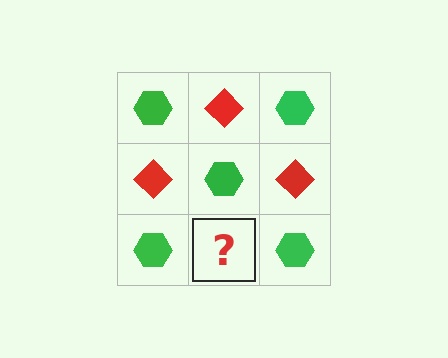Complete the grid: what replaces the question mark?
The question mark should be replaced with a red diamond.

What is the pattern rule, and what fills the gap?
The rule is that it alternates green hexagon and red diamond in a checkerboard pattern. The gap should be filled with a red diamond.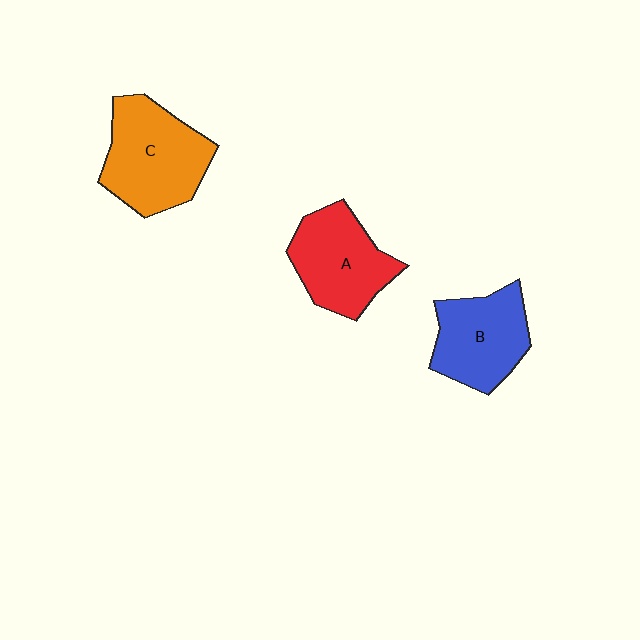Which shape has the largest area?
Shape C (orange).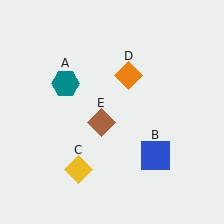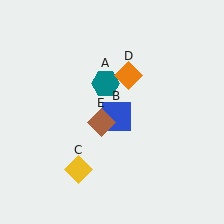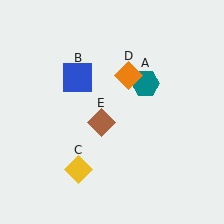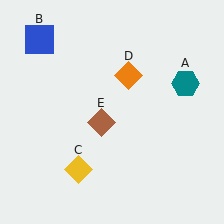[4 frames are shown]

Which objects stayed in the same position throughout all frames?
Yellow diamond (object C) and orange diamond (object D) and brown diamond (object E) remained stationary.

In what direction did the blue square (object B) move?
The blue square (object B) moved up and to the left.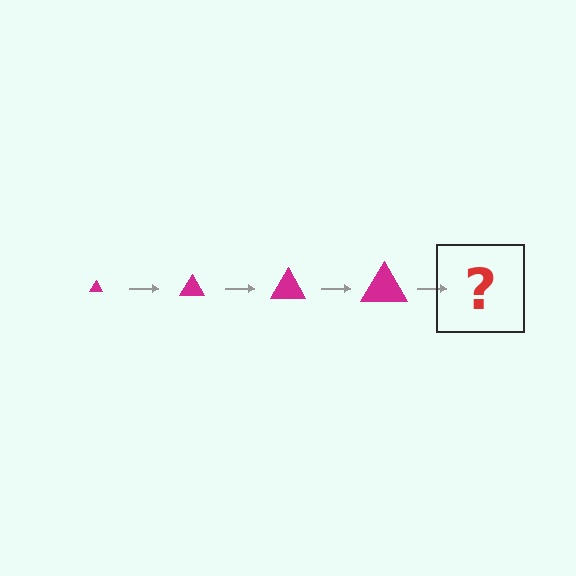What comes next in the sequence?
The next element should be a magenta triangle, larger than the previous one.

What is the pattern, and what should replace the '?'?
The pattern is that the triangle gets progressively larger each step. The '?' should be a magenta triangle, larger than the previous one.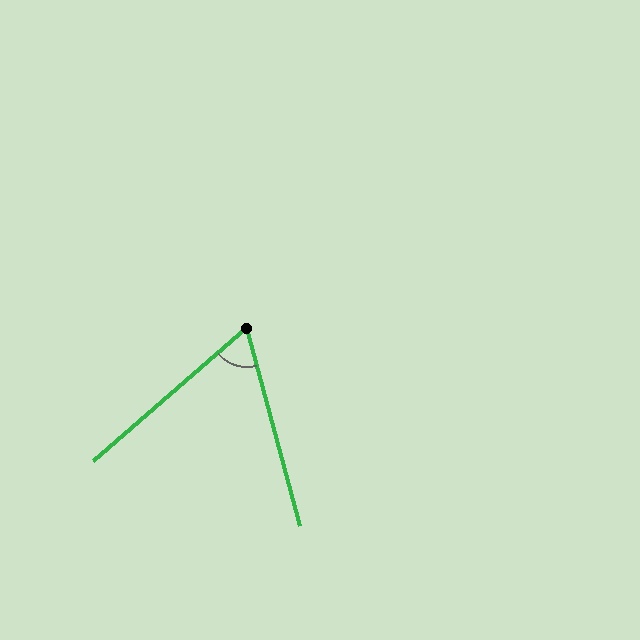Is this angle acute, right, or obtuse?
It is acute.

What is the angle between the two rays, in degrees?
Approximately 64 degrees.